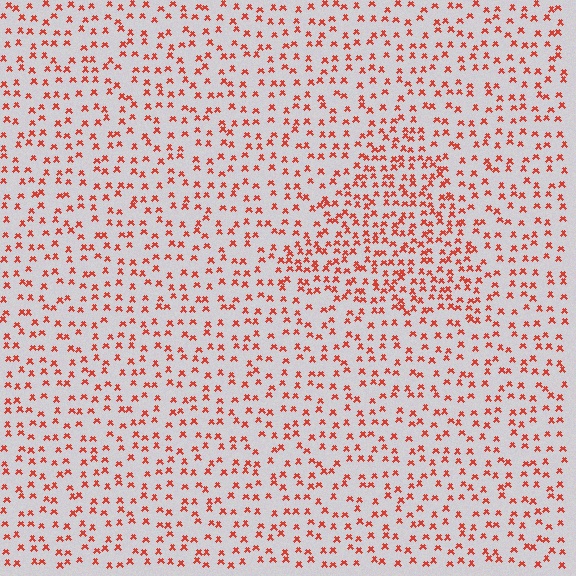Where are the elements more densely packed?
The elements are more densely packed inside the triangle boundary.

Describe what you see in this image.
The image contains small red elements arranged at two different densities. A triangle-shaped region is visible where the elements are more densely packed than the surrounding area.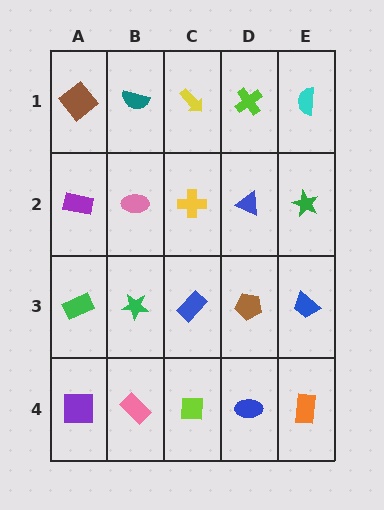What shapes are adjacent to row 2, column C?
A yellow arrow (row 1, column C), a blue rectangle (row 3, column C), a pink ellipse (row 2, column B), a blue triangle (row 2, column D).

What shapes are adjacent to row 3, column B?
A pink ellipse (row 2, column B), a pink rectangle (row 4, column B), a green rectangle (row 3, column A), a blue rectangle (row 3, column C).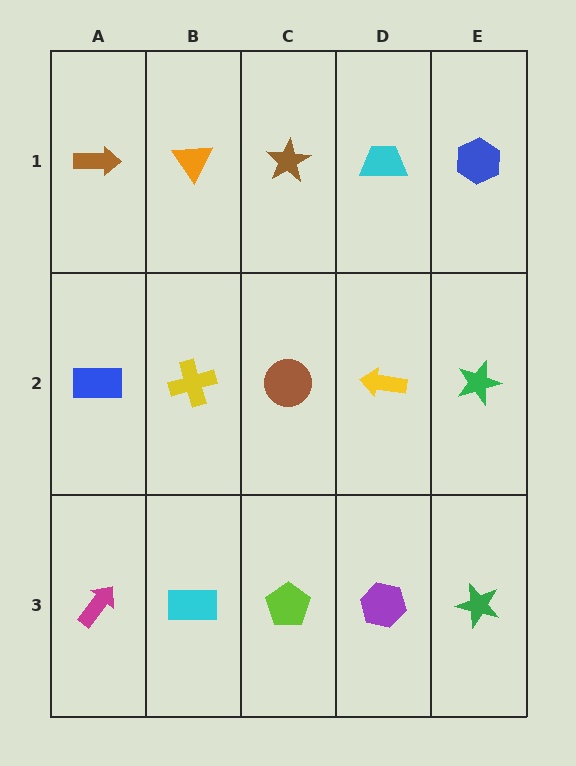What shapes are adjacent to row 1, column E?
A green star (row 2, column E), a cyan trapezoid (row 1, column D).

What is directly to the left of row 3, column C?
A cyan rectangle.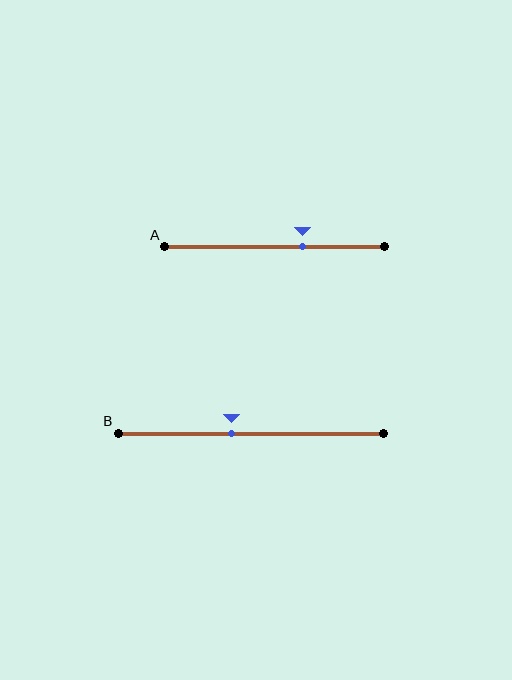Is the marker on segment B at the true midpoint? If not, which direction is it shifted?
No, the marker on segment B is shifted to the left by about 7% of the segment length.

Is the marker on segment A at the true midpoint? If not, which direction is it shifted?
No, the marker on segment A is shifted to the right by about 13% of the segment length.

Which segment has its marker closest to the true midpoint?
Segment B has its marker closest to the true midpoint.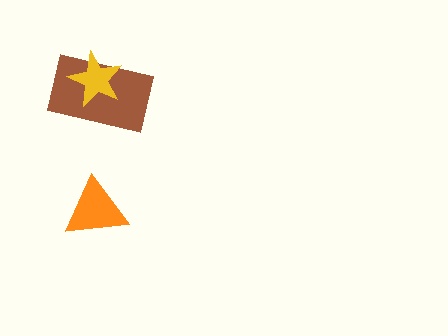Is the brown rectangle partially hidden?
Yes, it is partially covered by another shape.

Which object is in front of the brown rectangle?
The yellow star is in front of the brown rectangle.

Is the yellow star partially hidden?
No, no other shape covers it.